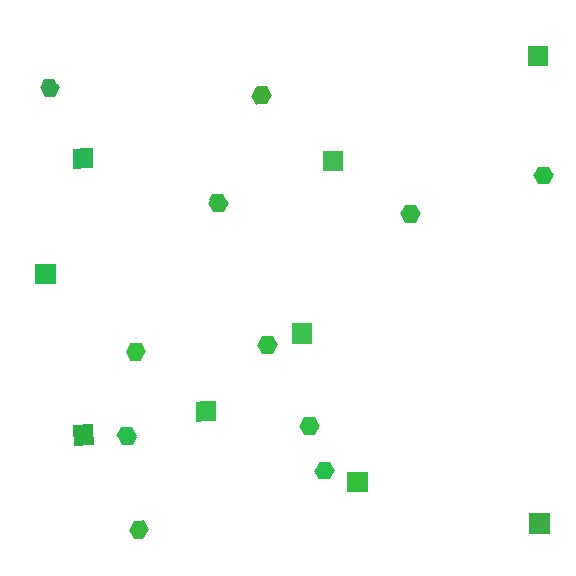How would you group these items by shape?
There are 2 groups: one group of squares (9) and one group of hexagons (11).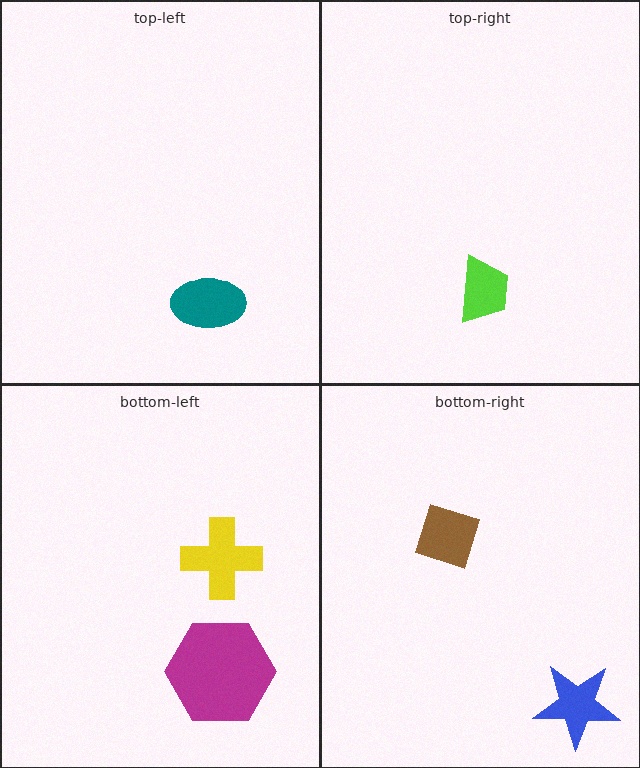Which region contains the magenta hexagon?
The bottom-left region.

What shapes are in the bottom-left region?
The magenta hexagon, the yellow cross.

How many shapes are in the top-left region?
1.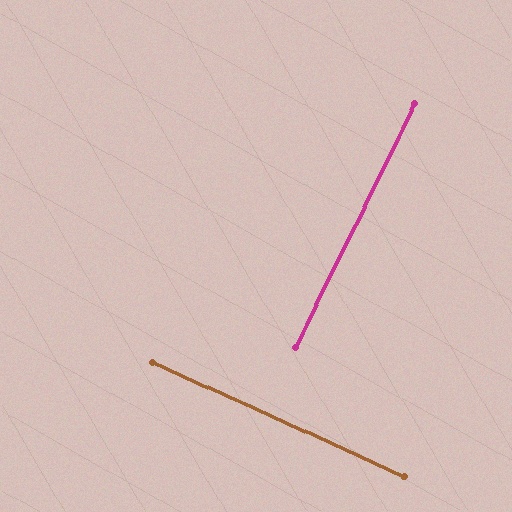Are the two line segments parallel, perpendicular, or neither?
Perpendicular — they meet at approximately 88°.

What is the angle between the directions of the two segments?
Approximately 88 degrees.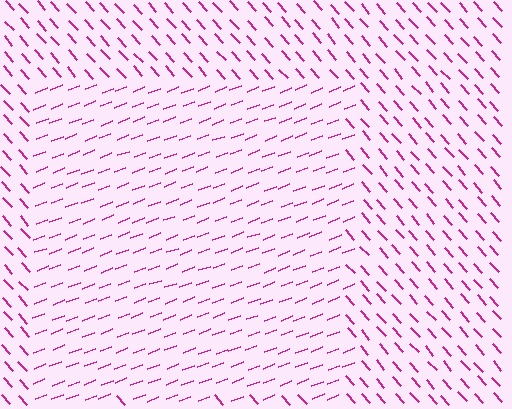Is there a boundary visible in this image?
Yes, there is a texture boundary formed by a change in line orientation.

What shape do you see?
I see a rectangle.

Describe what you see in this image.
The image is filled with small magenta line segments. A rectangle region in the image has lines oriented differently from the surrounding lines, creating a visible texture boundary.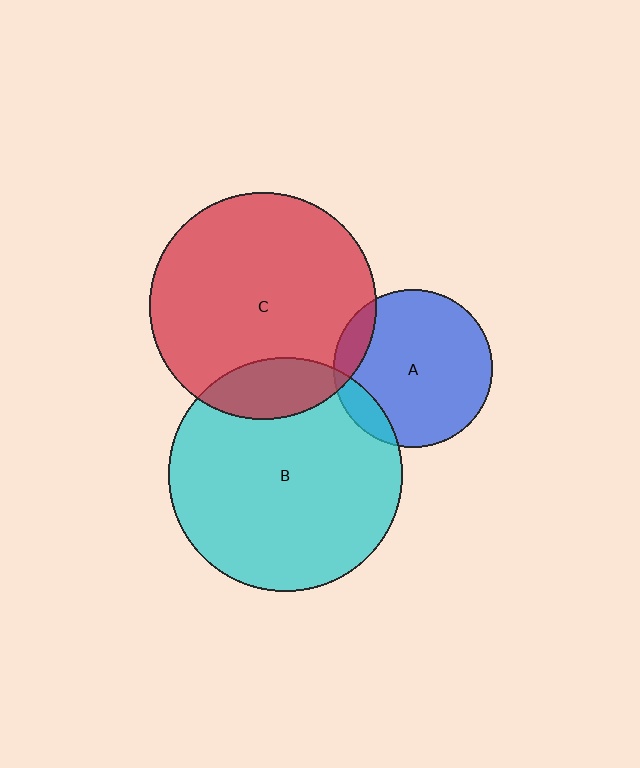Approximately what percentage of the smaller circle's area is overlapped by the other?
Approximately 15%.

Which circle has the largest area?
Circle B (cyan).